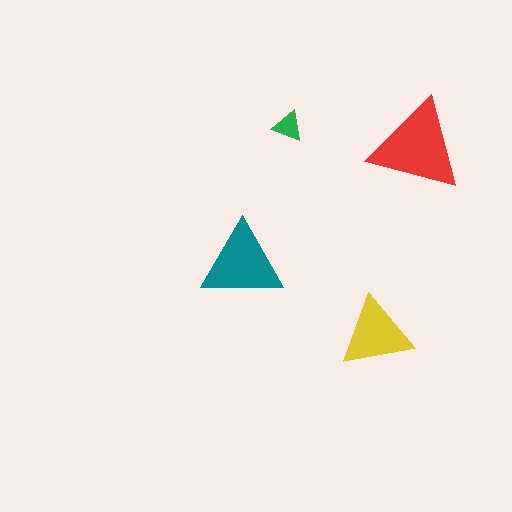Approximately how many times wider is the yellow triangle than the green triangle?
About 2.5 times wider.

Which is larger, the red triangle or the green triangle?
The red one.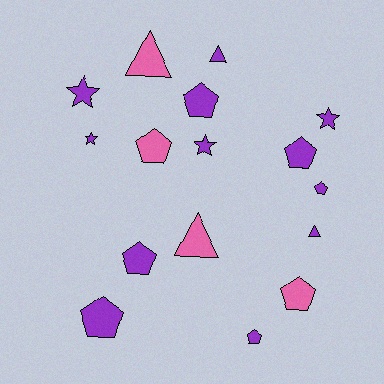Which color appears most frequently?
Purple, with 12 objects.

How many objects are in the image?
There are 16 objects.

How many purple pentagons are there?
There are 6 purple pentagons.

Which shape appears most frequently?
Pentagon, with 8 objects.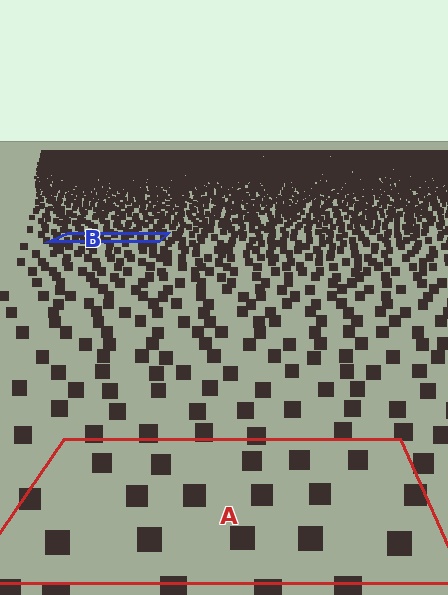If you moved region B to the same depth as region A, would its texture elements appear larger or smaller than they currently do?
They would appear larger. At a closer depth, the same texture elements are projected at a bigger on-screen size.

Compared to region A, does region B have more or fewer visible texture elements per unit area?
Region B has more texture elements per unit area — they are packed more densely because it is farther away.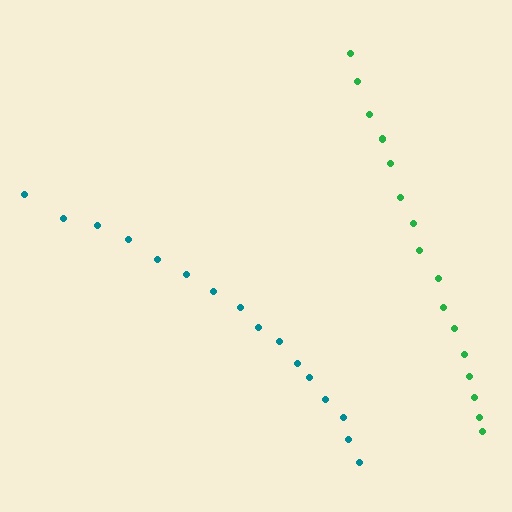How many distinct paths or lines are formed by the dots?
There are 2 distinct paths.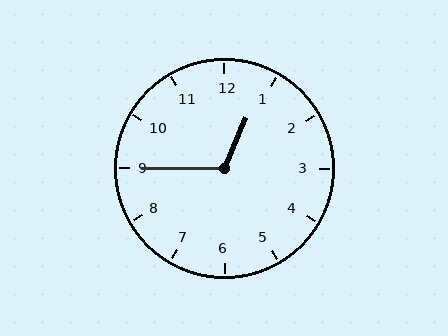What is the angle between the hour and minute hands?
Approximately 112 degrees.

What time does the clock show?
12:45.